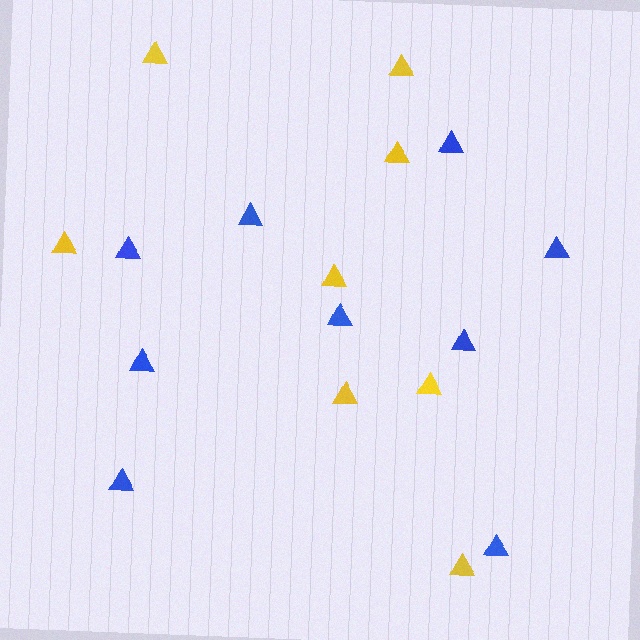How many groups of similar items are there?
There are 2 groups: one group of blue triangles (9) and one group of yellow triangles (8).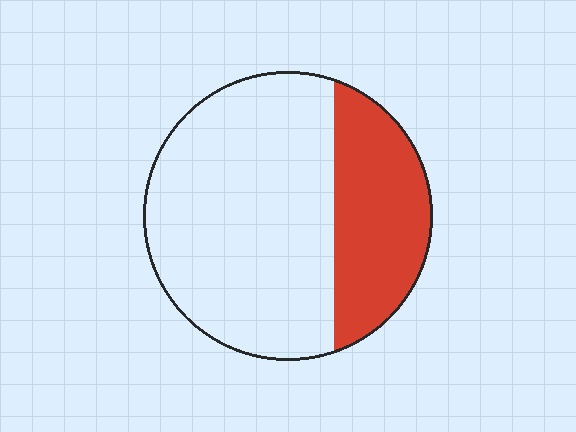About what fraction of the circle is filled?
About one third (1/3).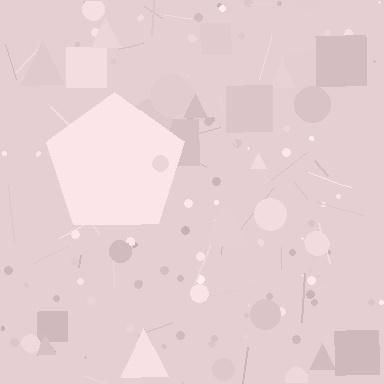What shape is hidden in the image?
A pentagon is hidden in the image.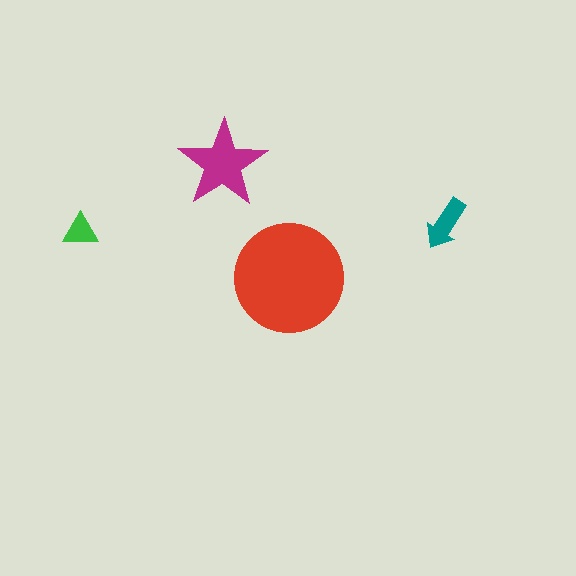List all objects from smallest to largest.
The green triangle, the teal arrow, the magenta star, the red circle.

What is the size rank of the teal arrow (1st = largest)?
3rd.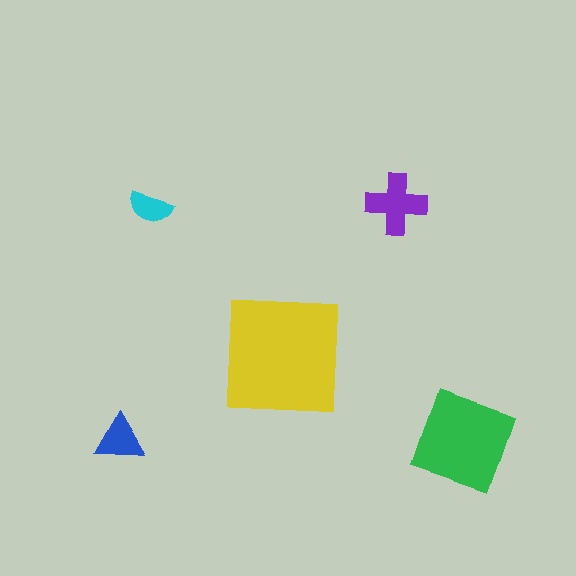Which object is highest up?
The purple cross is topmost.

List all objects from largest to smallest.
The yellow square, the green diamond, the purple cross, the blue triangle, the cyan semicircle.